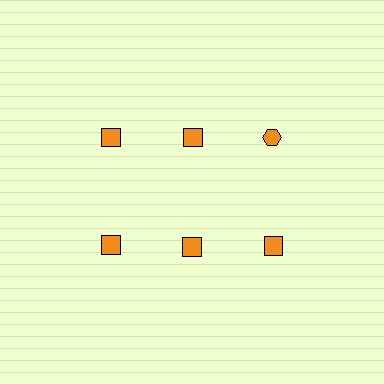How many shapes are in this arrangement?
There are 6 shapes arranged in a grid pattern.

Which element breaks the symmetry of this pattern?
The orange hexagon in the top row, center column breaks the symmetry. All other shapes are orange squares.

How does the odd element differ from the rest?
It has a different shape: hexagon instead of square.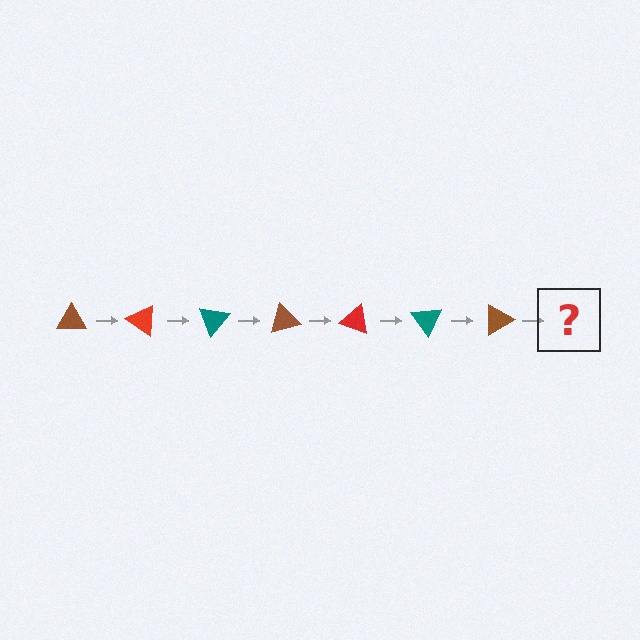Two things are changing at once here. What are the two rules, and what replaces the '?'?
The two rules are that it rotates 35 degrees each step and the color cycles through brown, red, and teal. The '?' should be a red triangle, rotated 245 degrees from the start.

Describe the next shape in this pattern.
It should be a red triangle, rotated 245 degrees from the start.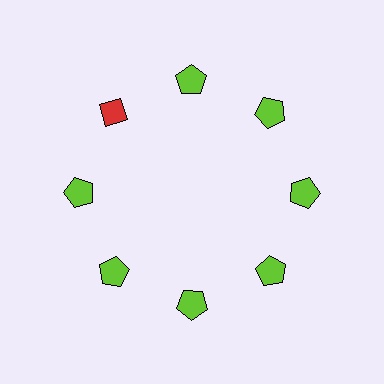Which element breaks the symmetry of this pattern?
The red diamond at roughly the 10 o'clock position breaks the symmetry. All other shapes are lime pentagons.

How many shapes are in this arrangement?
There are 8 shapes arranged in a ring pattern.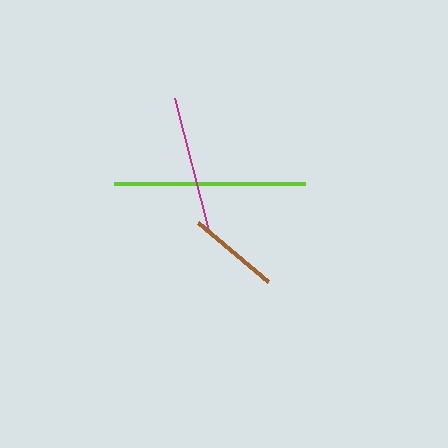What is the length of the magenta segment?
The magenta segment is approximately 141 pixels long.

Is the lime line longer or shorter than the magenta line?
The lime line is longer than the magenta line.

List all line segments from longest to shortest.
From longest to shortest: lime, magenta, brown.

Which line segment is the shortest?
The brown line is the shortest at approximately 91 pixels.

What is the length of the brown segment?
The brown segment is approximately 91 pixels long.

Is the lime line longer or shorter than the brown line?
The lime line is longer than the brown line.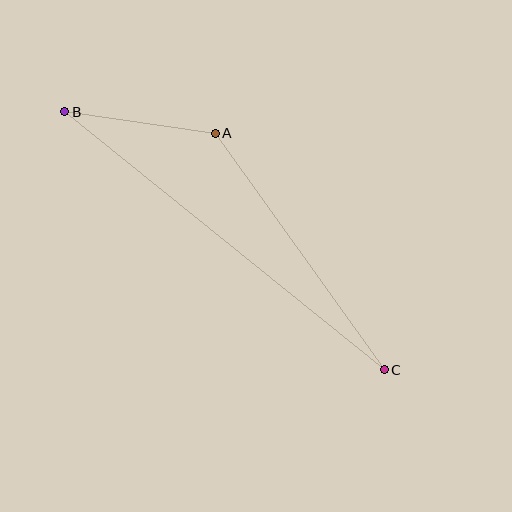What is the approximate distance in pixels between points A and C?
The distance between A and C is approximately 291 pixels.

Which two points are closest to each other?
Points A and B are closest to each other.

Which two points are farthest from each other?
Points B and C are farthest from each other.